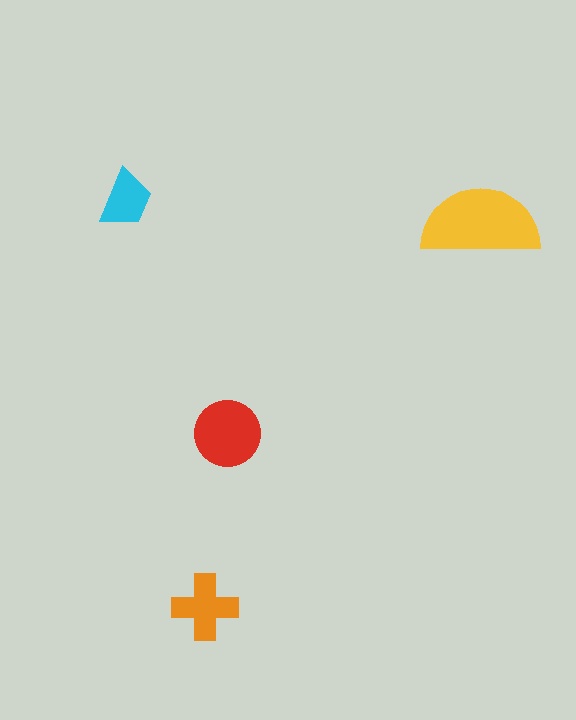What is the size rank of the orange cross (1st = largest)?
3rd.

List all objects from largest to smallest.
The yellow semicircle, the red circle, the orange cross, the cyan trapezoid.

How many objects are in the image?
There are 4 objects in the image.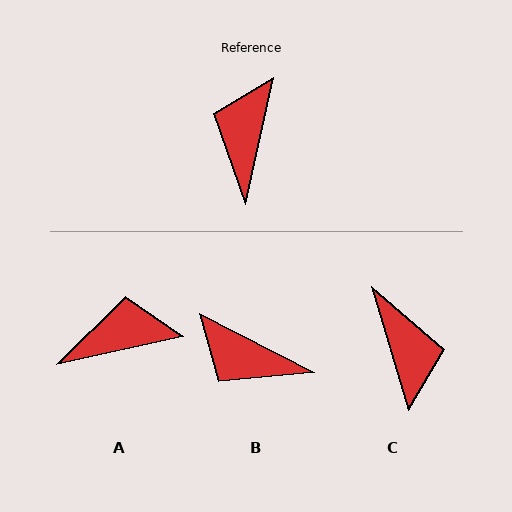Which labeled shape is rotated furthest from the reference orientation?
C, about 151 degrees away.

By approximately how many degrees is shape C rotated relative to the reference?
Approximately 151 degrees clockwise.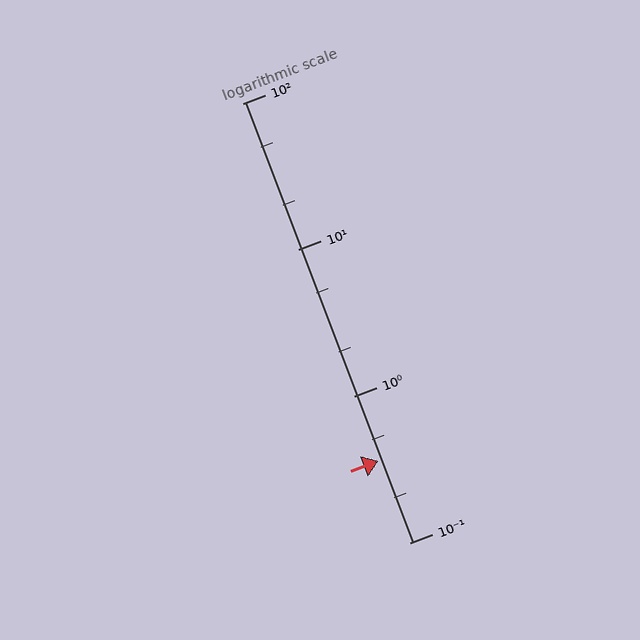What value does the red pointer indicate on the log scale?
The pointer indicates approximately 0.36.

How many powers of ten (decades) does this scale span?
The scale spans 3 decades, from 0.1 to 100.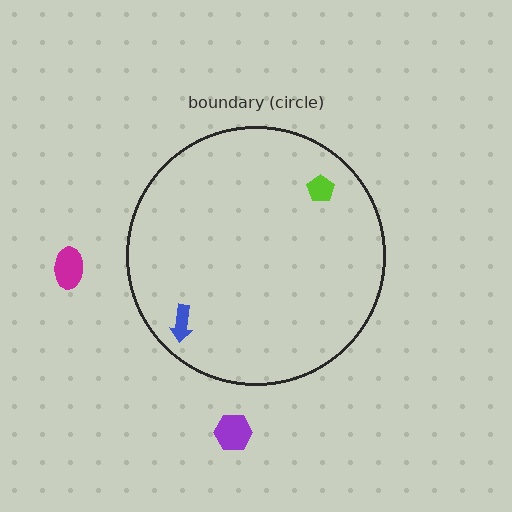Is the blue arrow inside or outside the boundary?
Inside.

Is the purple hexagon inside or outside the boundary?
Outside.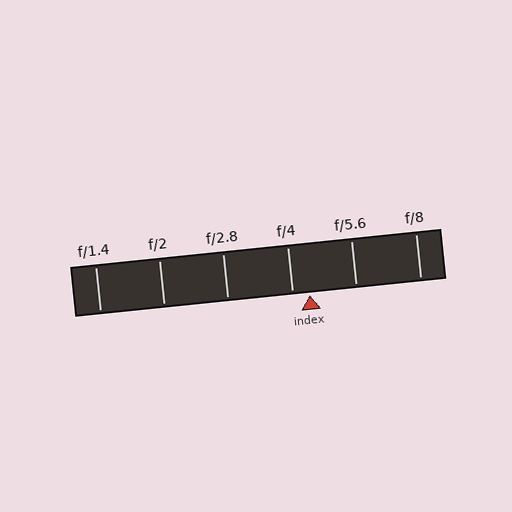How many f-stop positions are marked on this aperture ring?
There are 6 f-stop positions marked.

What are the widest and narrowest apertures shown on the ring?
The widest aperture shown is f/1.4 and the narrowest is f/8.